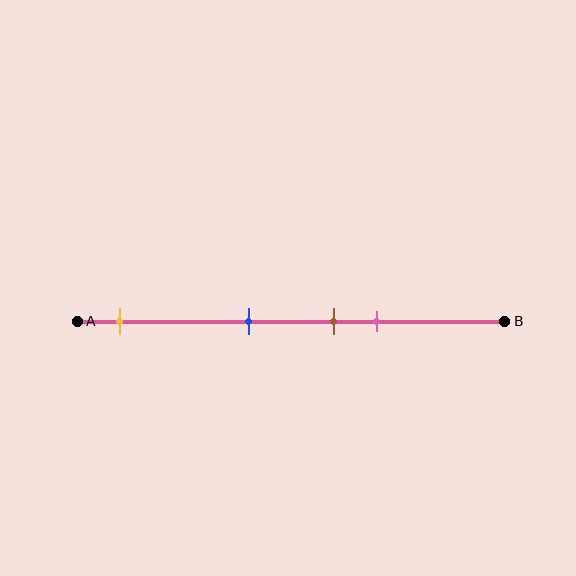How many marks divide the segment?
There are 4 marks dividing the segment.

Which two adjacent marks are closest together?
The brown and pink marks are the closest adjacent pair.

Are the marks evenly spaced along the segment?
No, the marks are not evenly spaced.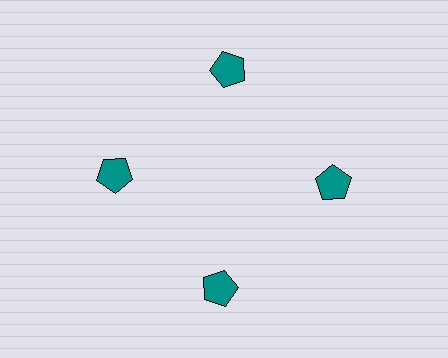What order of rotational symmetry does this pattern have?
This pattern has 4-fold rotational symmetry.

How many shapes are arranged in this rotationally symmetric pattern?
There are 4 shapes, arranged in 4 groups of 1.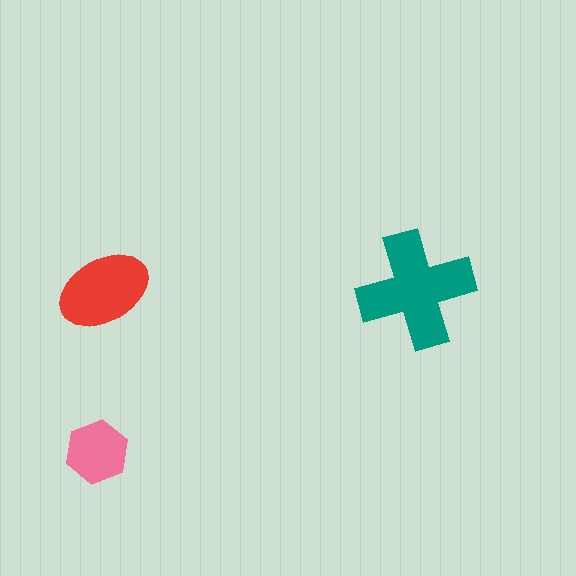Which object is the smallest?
The pink hexagon.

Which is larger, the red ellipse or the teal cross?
The teal cross.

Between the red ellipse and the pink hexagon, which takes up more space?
The red ellipse.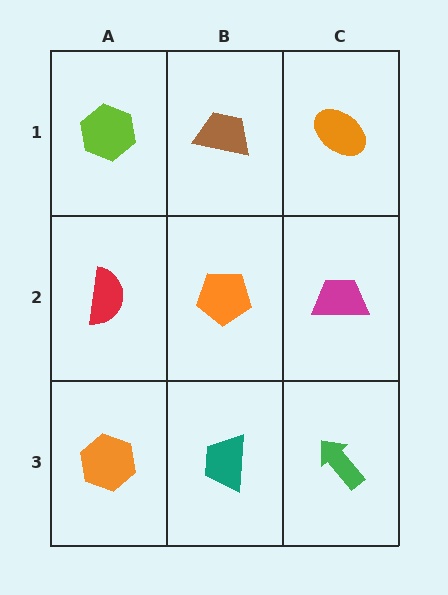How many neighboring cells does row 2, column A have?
3.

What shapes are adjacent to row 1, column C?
A magenta trapezoid (row 2, column C), a brown trapezoid (row 1, column B).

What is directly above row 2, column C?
An orange ellipse.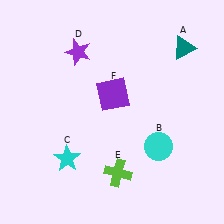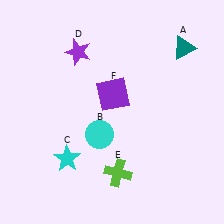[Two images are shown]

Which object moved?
The cyan circle (B) moved left.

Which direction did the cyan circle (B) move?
The cyan circle (B) moved left.